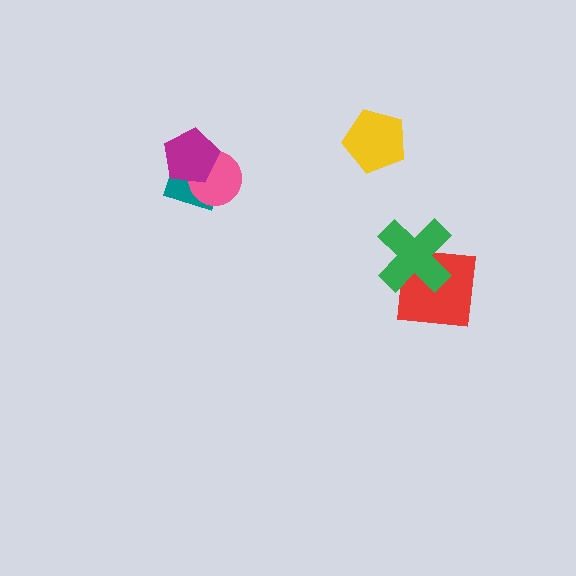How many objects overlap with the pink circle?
2 objects overlap with the pink circle.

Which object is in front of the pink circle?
The magenta pentagon is in front of the pink circle.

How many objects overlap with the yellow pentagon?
0 objects overlap with the yellow pentagon.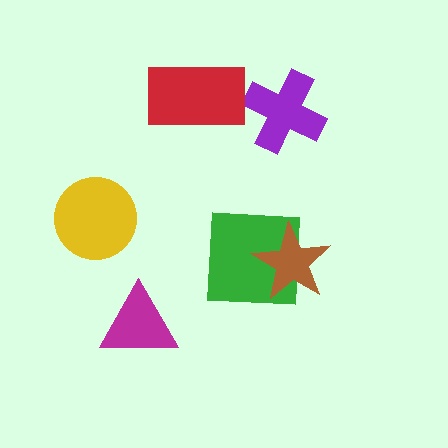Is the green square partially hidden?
Yes, it is partially covered by another shape.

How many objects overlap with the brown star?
1 object overlaps with the brown star.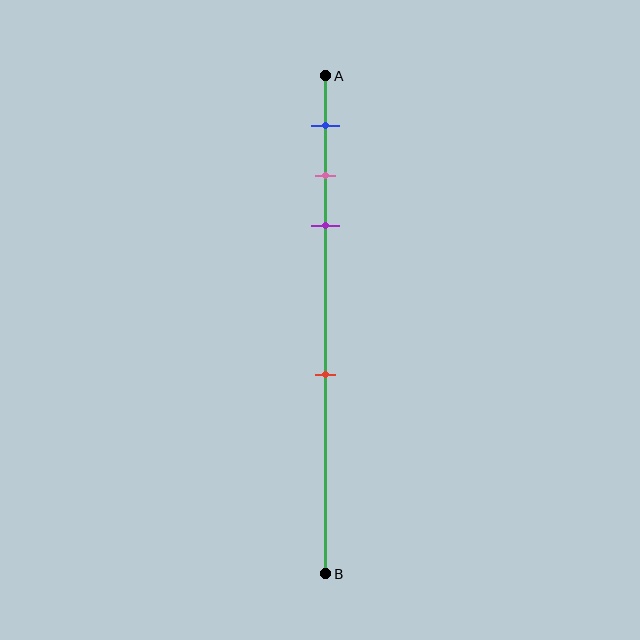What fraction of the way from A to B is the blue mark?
The blue mark is approximately 10% (0.1) of the way from A to B.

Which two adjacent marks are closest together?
The pink and purple marks are the closest adjacent pair.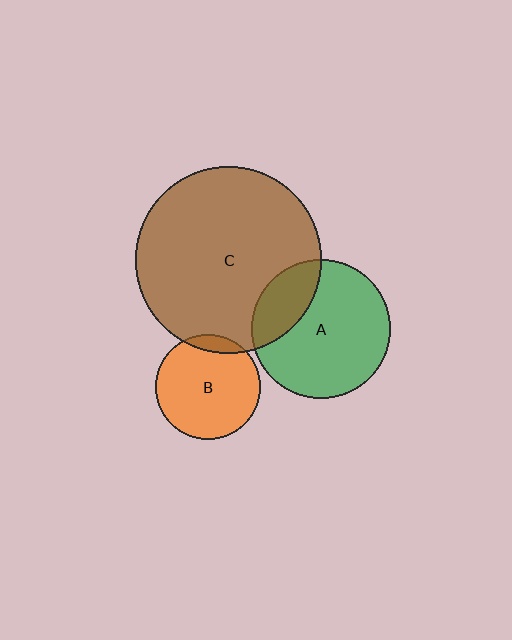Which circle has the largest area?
Circle C (brown).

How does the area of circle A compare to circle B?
Approximately 1.8 times.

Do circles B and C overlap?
Yes.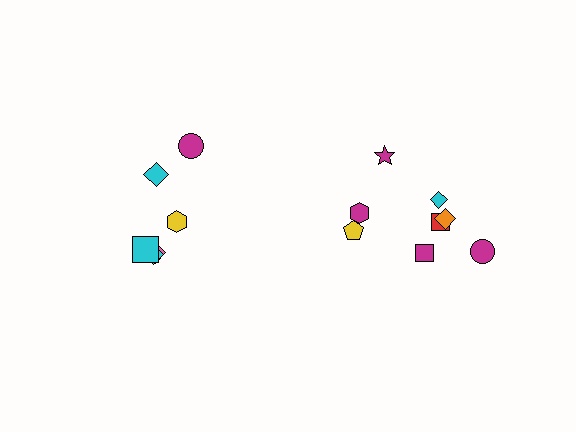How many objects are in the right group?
There are 8 objects.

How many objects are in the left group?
There are 6 objects.